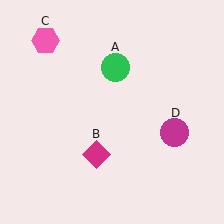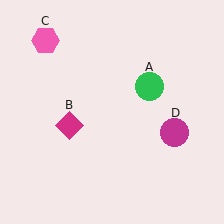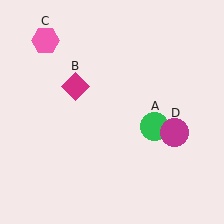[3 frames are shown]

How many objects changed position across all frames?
2 objects changed position: green circle (object A), magenta diamond (object B).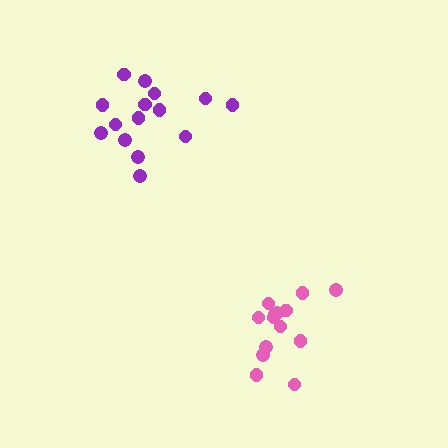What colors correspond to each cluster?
The clusters are colored: pink, purple.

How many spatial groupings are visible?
There are 2 spatial groupings.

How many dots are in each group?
Group 1: 14 dots, Group 2: 15 dots (29 total).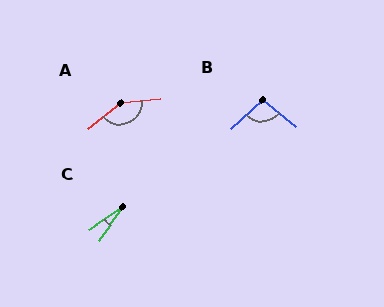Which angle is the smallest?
C, at approximately 21 degrees.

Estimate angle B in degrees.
Approximately 98 degrees.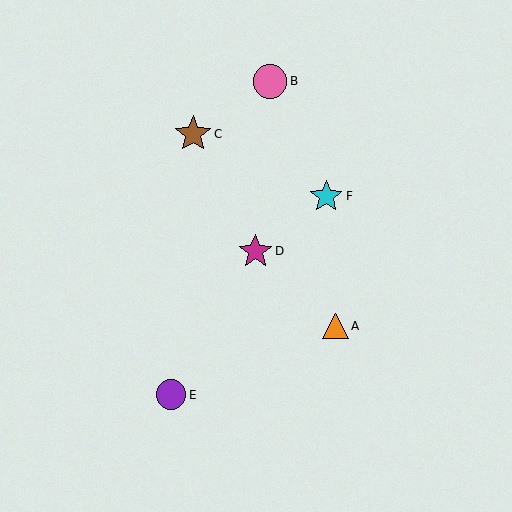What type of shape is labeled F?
Shape F is a cyan star.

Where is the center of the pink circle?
The center of the pink circle is at (270, 81).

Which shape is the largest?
The brown star (labeled C) is the largest.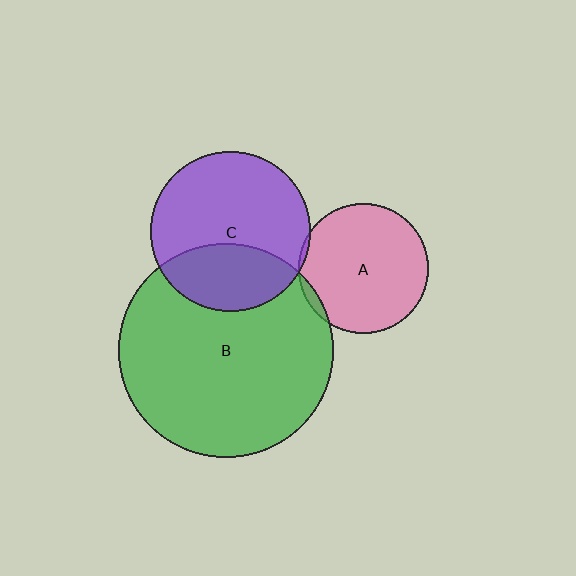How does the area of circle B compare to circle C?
Approximately 1.8 times.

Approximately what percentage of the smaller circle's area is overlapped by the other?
Approximately 5%.